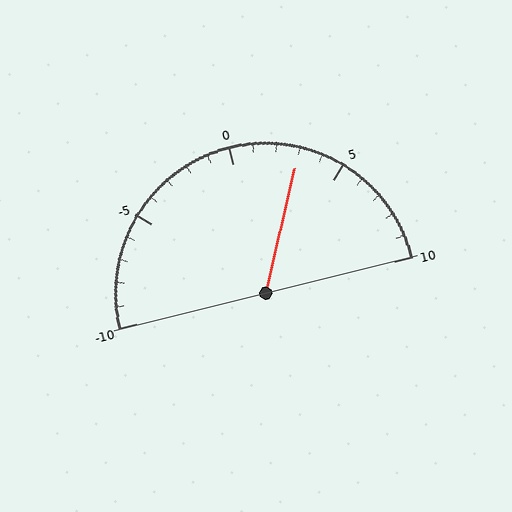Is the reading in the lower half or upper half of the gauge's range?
The reading is in the upper half of the range (-10 to 10).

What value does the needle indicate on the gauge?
The needle indicates approximately 3.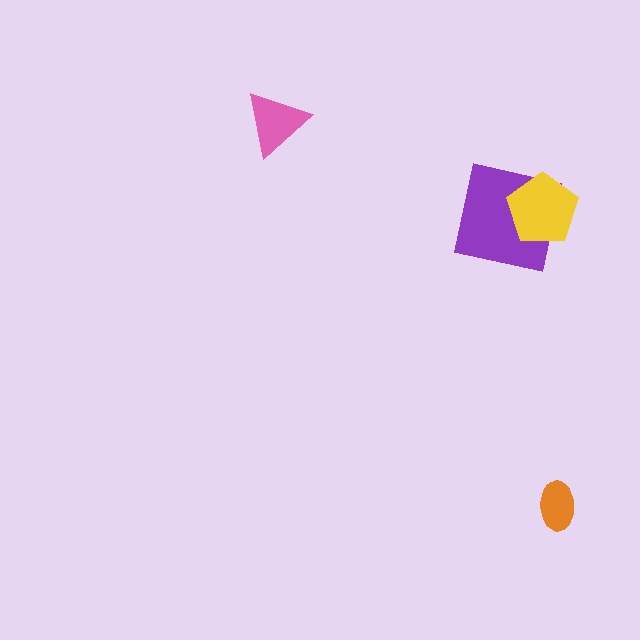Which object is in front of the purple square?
The yellow pentagon is in front of the purple square.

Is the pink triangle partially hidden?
No, no other shape covers it.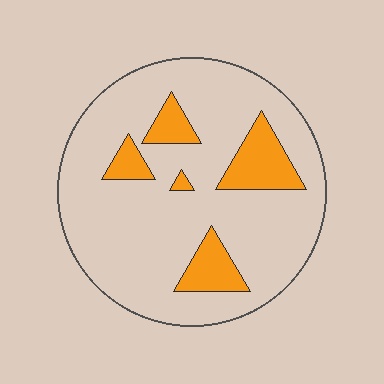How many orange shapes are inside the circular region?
5.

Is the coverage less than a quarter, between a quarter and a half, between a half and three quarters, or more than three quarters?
Less than a quarter.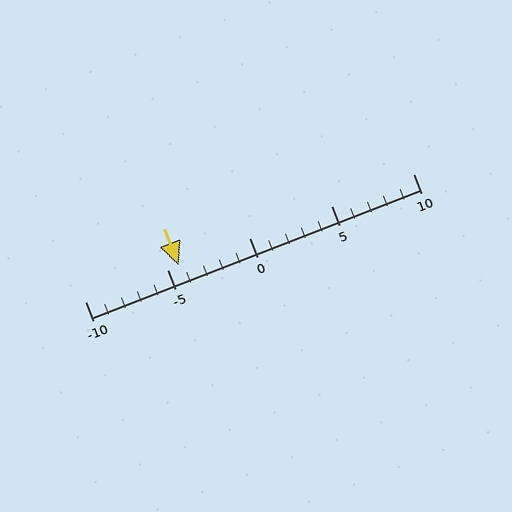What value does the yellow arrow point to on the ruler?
The yellow arrow points to approximately -4.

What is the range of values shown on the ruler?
The ruler shows values from -10 to 10.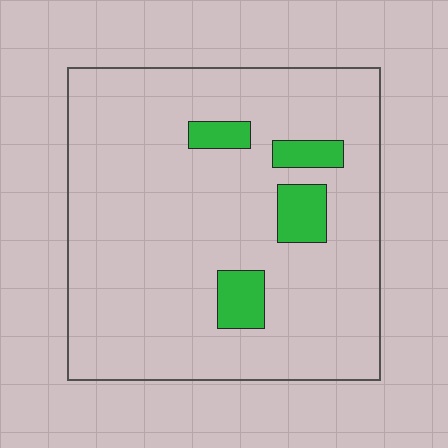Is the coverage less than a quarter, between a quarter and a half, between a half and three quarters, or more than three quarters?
Less than a quarter.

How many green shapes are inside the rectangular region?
4.